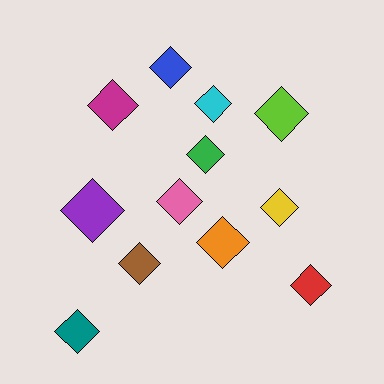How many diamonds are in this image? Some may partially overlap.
There are 12 diamonds.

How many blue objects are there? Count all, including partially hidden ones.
There is 1 blue object.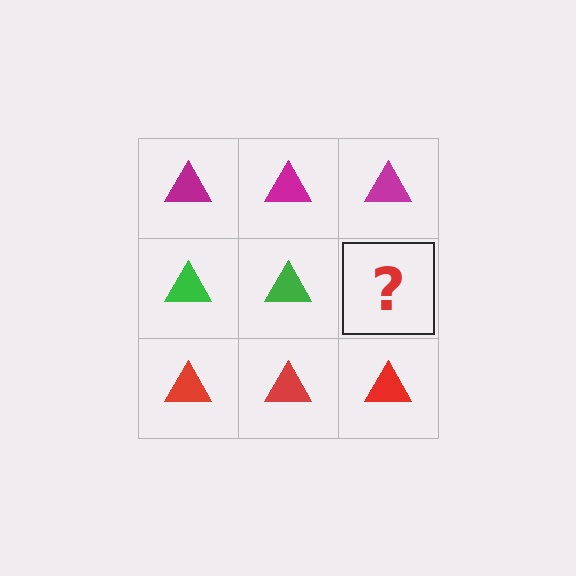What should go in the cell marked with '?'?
The missing cell should contain a green triangle.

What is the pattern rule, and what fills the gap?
The rule is that each row has a consistent color. The gap should be filled with a green triangle.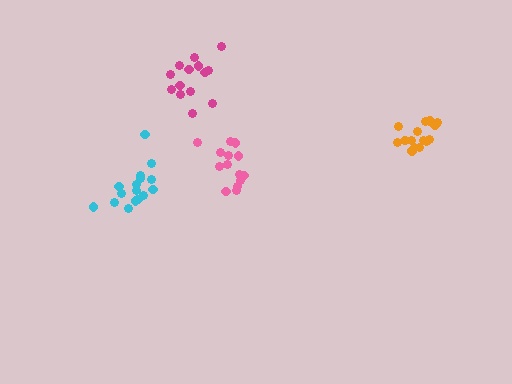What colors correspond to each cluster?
The clusters are colored: orange, cyan, pink, magenta.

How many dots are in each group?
Group 1: 15 dots, Group 2: 16 dots, Group 3: 14 dots, Group 4: 14 dots (59 total).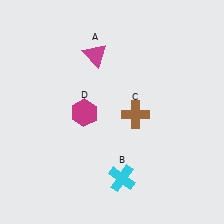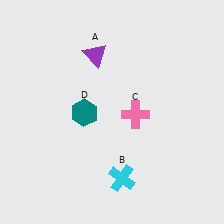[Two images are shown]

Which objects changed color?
A changed from magenta to purple. C changed from brown to pink. D changed from magenta to teal.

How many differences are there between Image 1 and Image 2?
There are 3 differences between the two images.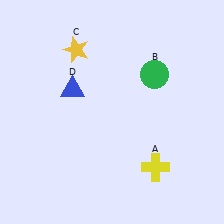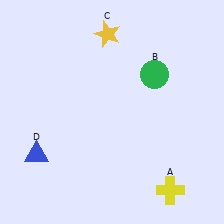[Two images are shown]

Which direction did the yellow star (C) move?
The yellow star (C) moved right.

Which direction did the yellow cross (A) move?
The yellow cross (A) moved down.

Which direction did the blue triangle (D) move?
The blue triangle (D) moved down.